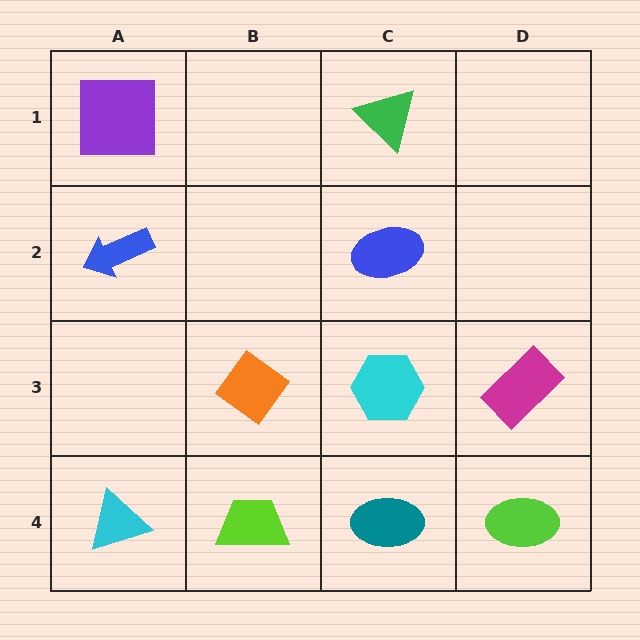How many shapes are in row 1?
2 shapes.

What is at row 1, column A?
A purple square.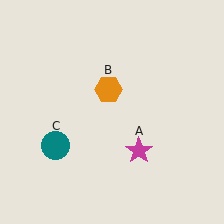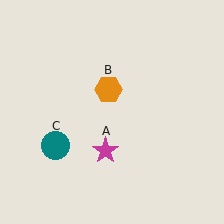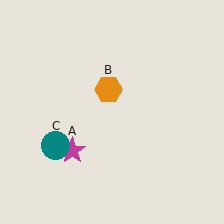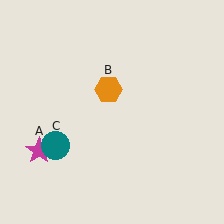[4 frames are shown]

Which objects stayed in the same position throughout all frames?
Orange hexagon (object B) and teal circle (object C) remained stationary.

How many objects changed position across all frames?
1 object changed position: magenta star (object A).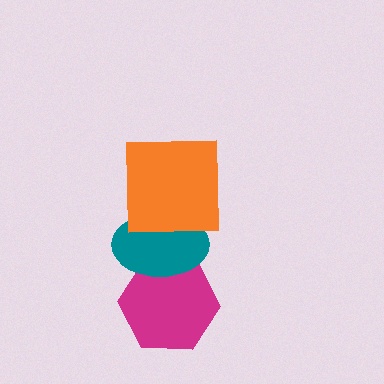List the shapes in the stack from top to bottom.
From top to bottom: the orange square, the teal ellipse, the magenta hexagon.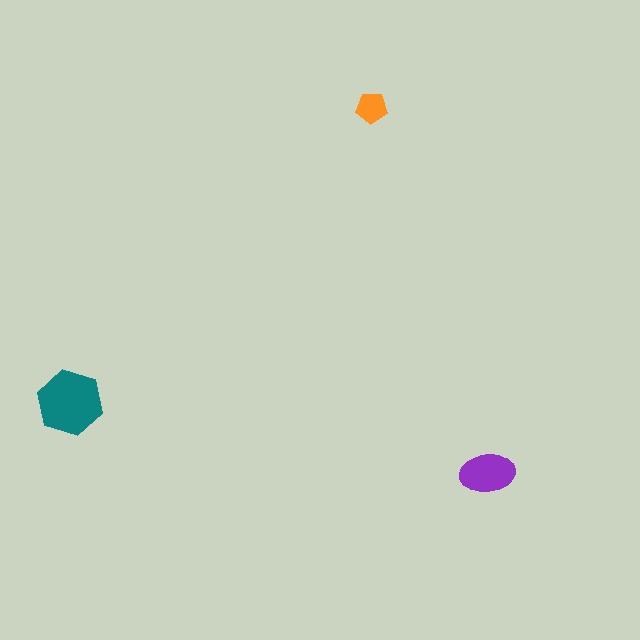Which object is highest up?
The orange pentagon is topmost.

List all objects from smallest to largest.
The orange pentagon, the purple ellipse, the teal hexagon.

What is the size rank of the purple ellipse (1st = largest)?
2nd.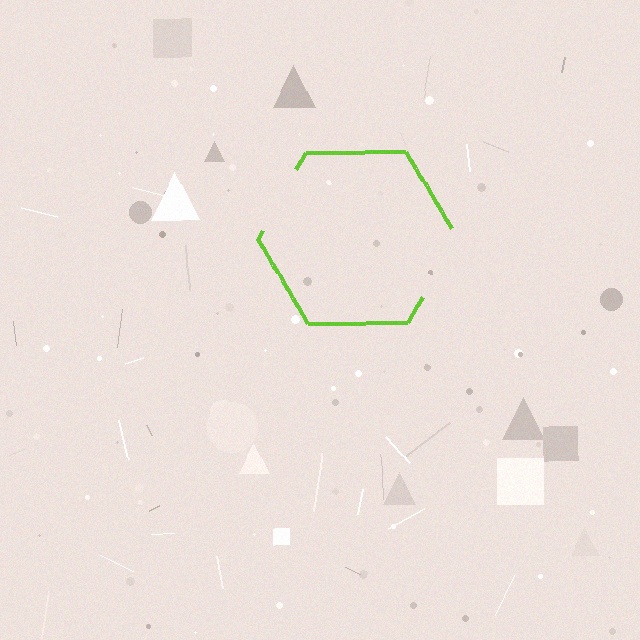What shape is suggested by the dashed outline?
The dashed outline suggests a hexagon.